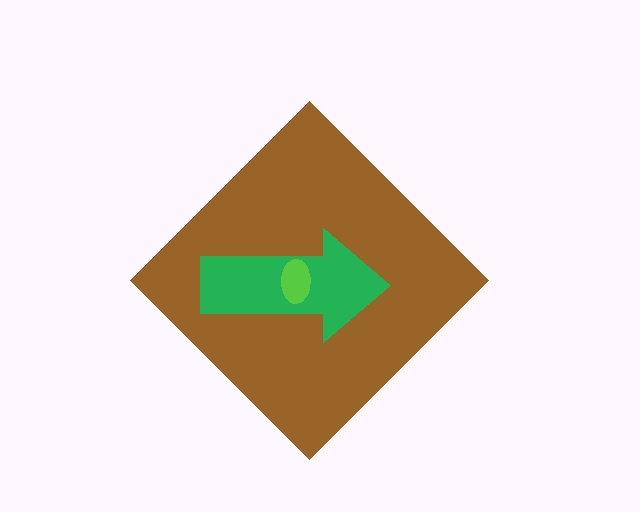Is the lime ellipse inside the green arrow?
Yes.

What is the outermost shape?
The brown diamond.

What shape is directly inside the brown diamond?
The green arrow.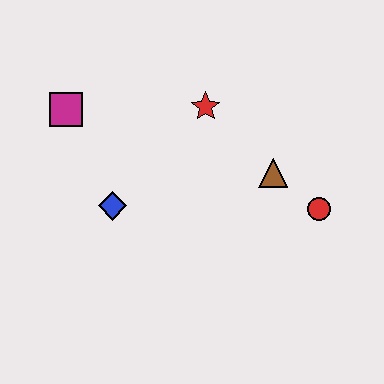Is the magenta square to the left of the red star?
Yes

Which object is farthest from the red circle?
The magenta square is farthest from the red circle.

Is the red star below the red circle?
No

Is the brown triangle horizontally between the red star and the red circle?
Yes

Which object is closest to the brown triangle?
The red circle is closest to the brown triangle.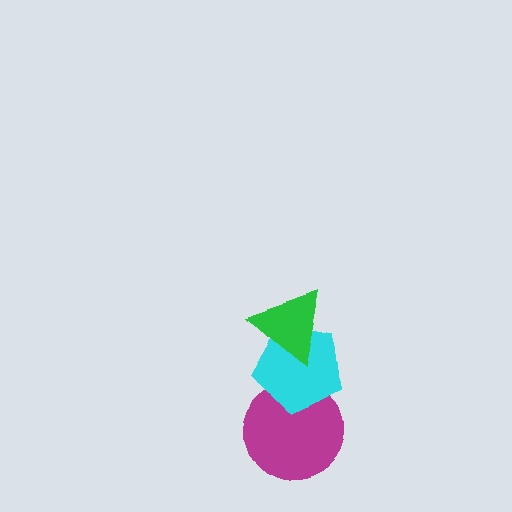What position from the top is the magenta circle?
The magenta circle is 3rd from the top.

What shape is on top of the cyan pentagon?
The green triangle is on top of the cyan pentagon.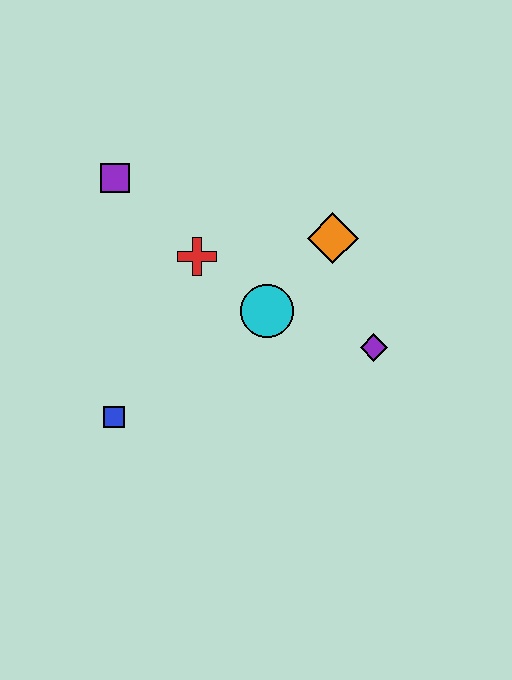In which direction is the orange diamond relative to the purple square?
The orange diamond is to the right of the purple square.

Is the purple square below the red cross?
No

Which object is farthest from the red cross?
The purple diamond is farthest from the red cross.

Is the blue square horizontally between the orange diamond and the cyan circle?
No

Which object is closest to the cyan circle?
The red cross is closest to the cyan circle.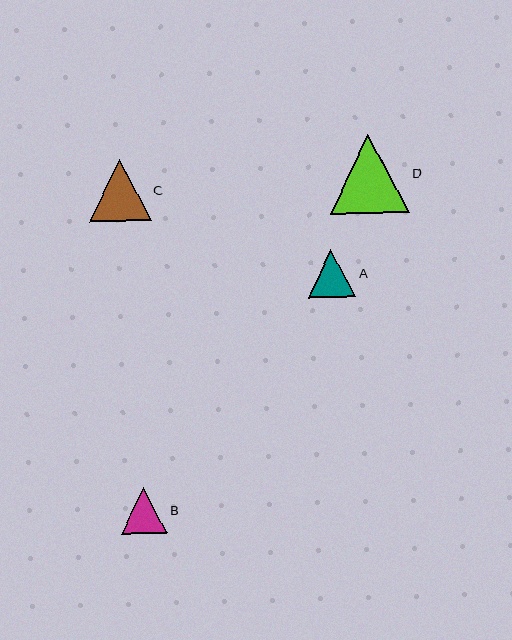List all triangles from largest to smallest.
From largest to smallest: D, C, A, B.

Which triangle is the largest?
Triangle D is the largest with a size of approximately 80 pixels.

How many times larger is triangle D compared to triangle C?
Triangle D is approximately 1.3 times the size of triangle C.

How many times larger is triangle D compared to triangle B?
Triangle D is approximately 1.7 times the size of triangle B.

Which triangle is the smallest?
Triangle B is the smallest with a size of approximately 46 pixels.